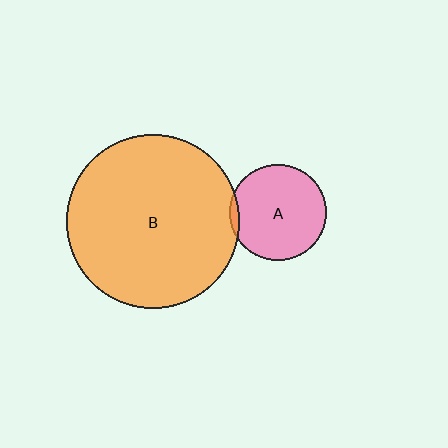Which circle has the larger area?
Circle B (orange).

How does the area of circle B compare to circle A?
Approximately 3.2 times.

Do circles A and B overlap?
Yes.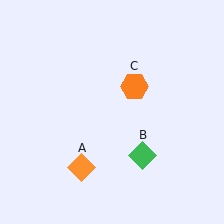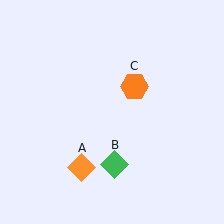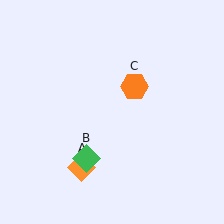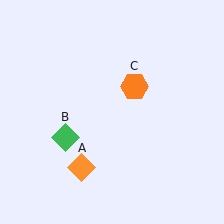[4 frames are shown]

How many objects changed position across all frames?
1 object changed position: green diamond (object B).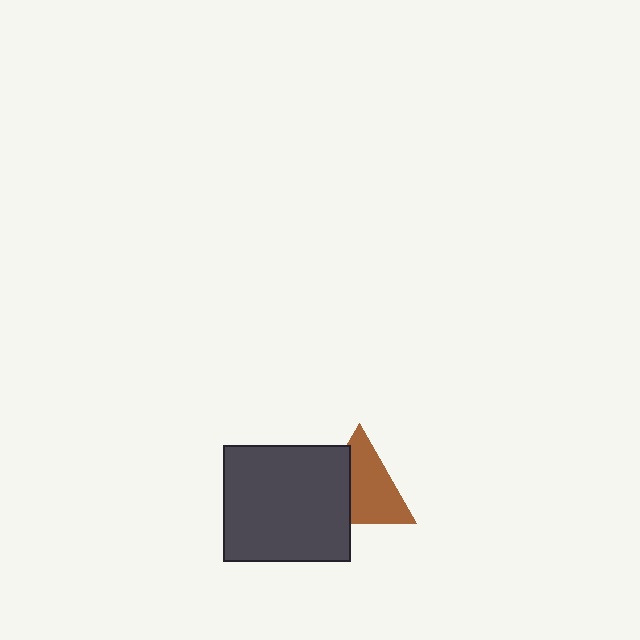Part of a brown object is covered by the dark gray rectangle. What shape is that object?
It is a triangle.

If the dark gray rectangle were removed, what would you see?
You would see the complete brown triangle.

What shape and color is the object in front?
The object in front is a dark gray rectangle.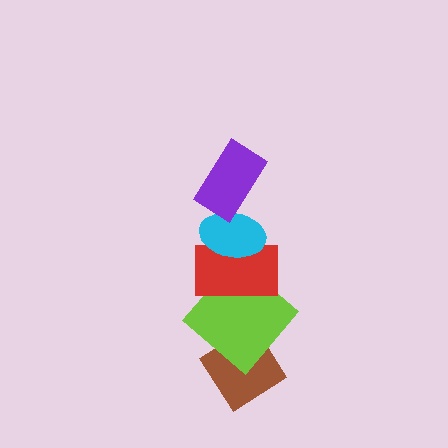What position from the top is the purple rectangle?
The purple rectangle is 1st from the top.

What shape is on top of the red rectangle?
The cyan ellipse is on top of the red rectangle.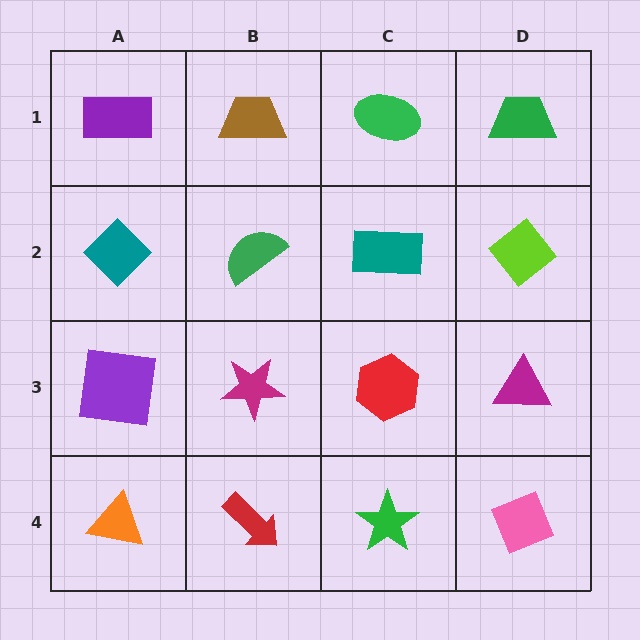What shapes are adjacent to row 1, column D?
A lime diamond (row 2, column D), a green ellipse (row 1, column C).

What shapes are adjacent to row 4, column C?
A red hexagon (row 3, column C), a red arrow (row 4, column B), a pink diamond (row 4, column D).